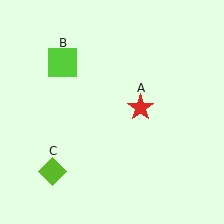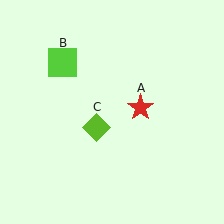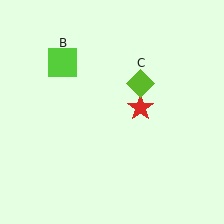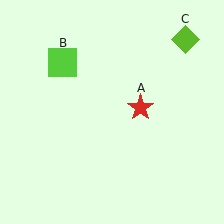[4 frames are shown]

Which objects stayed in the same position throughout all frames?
Red star (object A) and lime square (object B) remained stationary.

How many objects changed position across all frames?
1 object changed position: lime diamond (object C).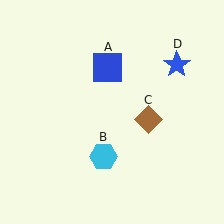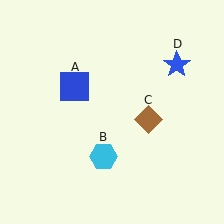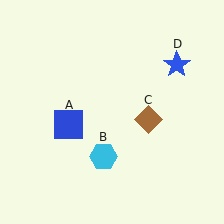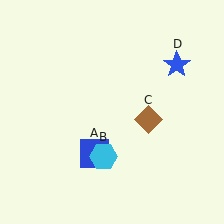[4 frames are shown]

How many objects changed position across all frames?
1 object changed position: blue square (object A).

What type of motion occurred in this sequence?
The blue square (object A) rotated counterclockwise around the center of the scene.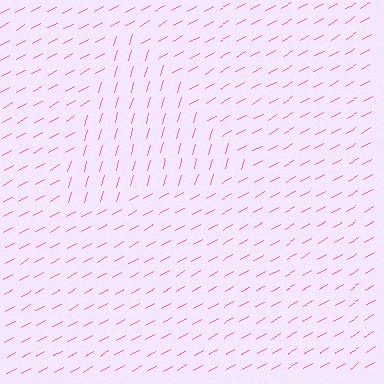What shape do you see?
I see a triangle.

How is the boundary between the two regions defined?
The boundary is defined purely by a change in line orientation (approximately 45 degrees difference). All lines are the same color and thickness.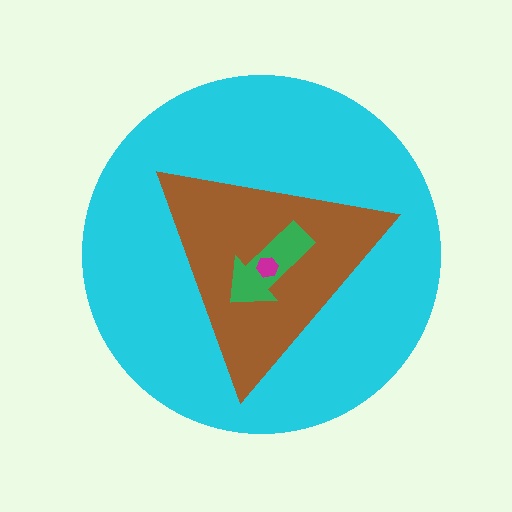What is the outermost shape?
The cyan circle.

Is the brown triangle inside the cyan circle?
Yes.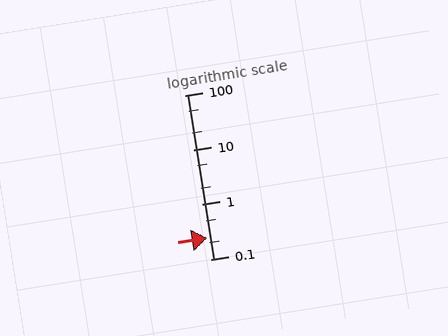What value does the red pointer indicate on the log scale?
The pointer indicates approximately 0.24.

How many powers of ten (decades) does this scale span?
The scale spans 3 decades, from 0.1 to 100.